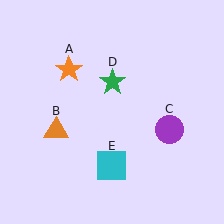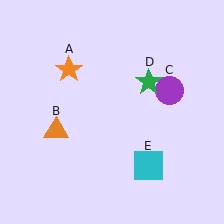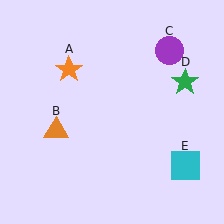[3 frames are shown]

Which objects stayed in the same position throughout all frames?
Orange star (object A) and orange triangle (object B) remained stationary.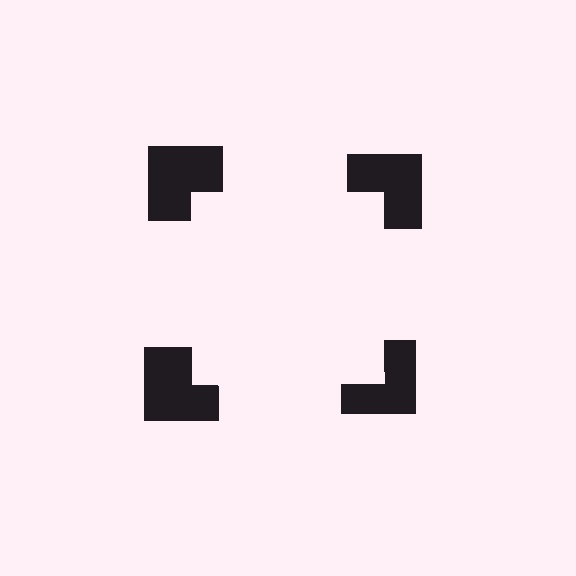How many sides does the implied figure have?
4 sides.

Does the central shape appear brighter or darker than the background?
It typically appears slightly brighter than the background, even though no actual brightness change is drawn.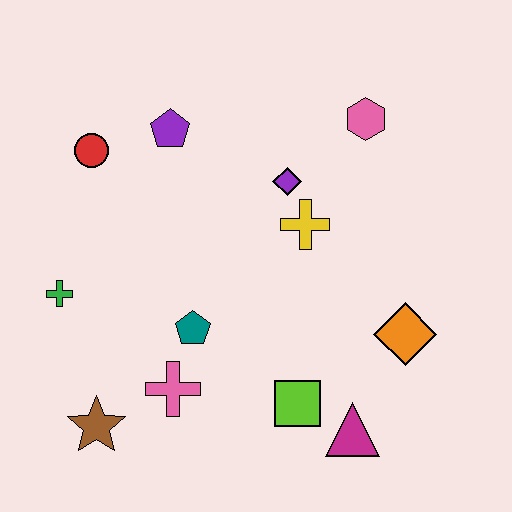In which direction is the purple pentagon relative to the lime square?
The purple pentagon is above the lime square.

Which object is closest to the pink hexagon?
The purple diamond is closest to the pink hexagon.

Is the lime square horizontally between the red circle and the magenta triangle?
Yes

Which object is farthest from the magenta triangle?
The red circle is farthest from the magenta triangle.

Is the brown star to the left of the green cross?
No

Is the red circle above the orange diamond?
Yes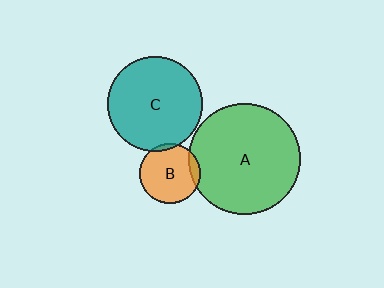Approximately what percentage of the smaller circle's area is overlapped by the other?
Approximately 10%.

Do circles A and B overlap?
Yes.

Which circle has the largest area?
Circle A (green).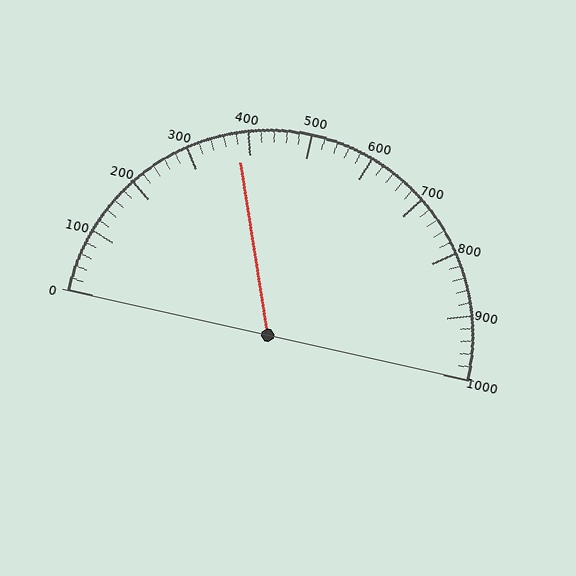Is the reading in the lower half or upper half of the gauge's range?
The reading is in the lower half of the range (0 to 1000).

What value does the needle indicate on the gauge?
The needle indicates approximately 380.